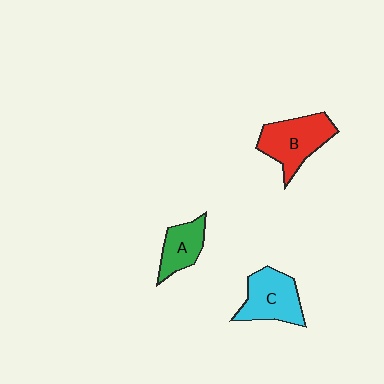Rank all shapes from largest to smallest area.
From largest to smallest: B (red), C (cyan), A (green).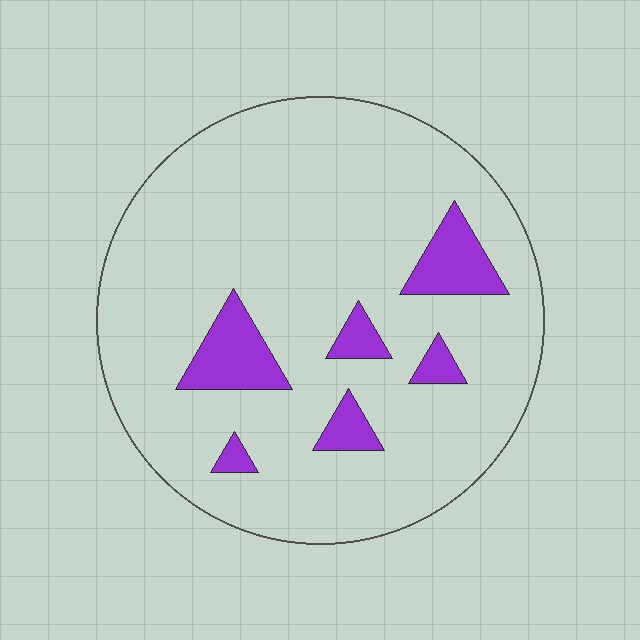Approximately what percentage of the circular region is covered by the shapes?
Approximately 10%.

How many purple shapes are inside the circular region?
6.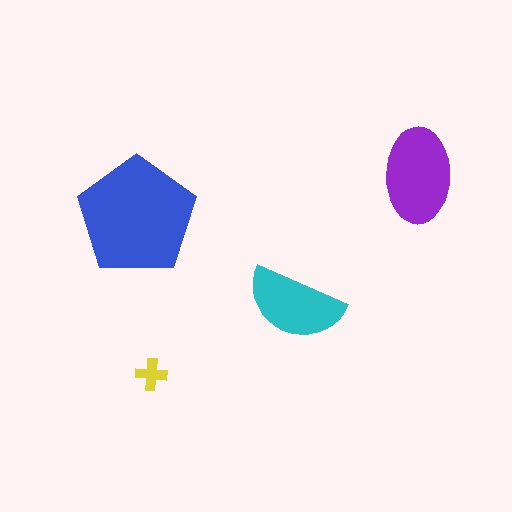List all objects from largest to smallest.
The blue pentagon, the purple ellipse, the cyan semicircle, the yellow cross.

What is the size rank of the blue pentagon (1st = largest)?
1st.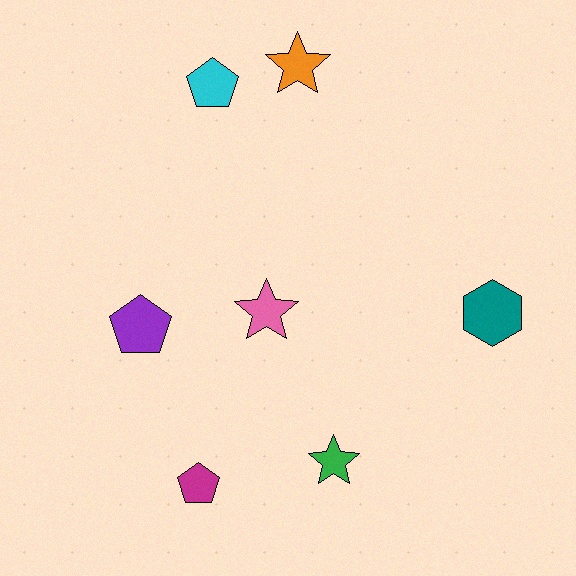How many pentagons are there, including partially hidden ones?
There are 3 pentagons.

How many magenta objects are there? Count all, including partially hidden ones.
There is 1 magenta object.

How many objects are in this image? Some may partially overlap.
There are 7 objects.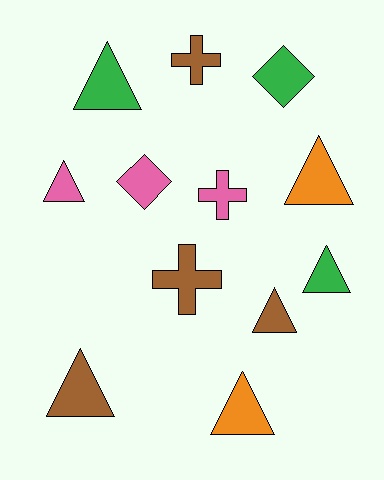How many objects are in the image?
There are 12 objects.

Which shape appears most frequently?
Triangle, with 7 objects.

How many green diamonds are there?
There is 1 green diamond.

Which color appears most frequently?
Brown, with 4 objects.